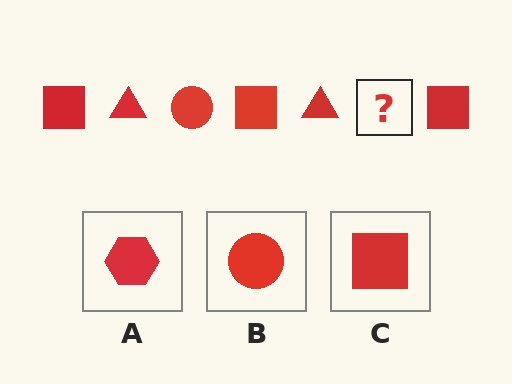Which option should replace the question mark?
Option B.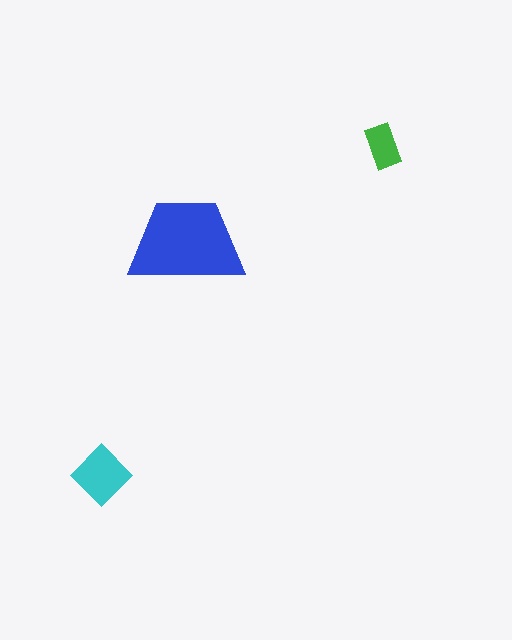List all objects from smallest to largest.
The green rectangle, the cyan diamond, the blue trapezoid.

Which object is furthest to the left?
The cyan diamond is leftmost.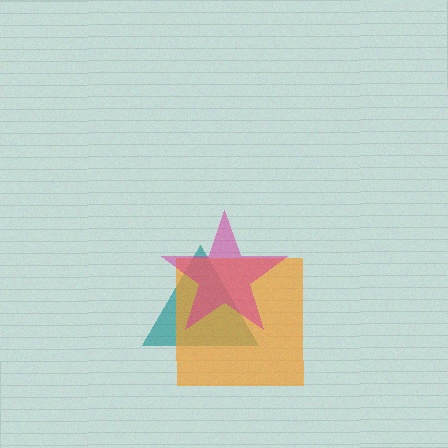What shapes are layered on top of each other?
The layered shapes are: a teal triangle, an orange square, a magenta star.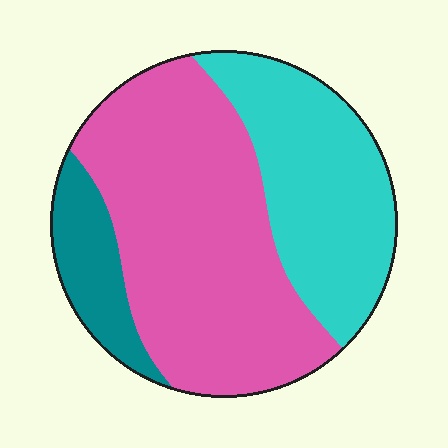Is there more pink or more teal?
Pink.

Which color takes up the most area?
Pink, at roughly 55%.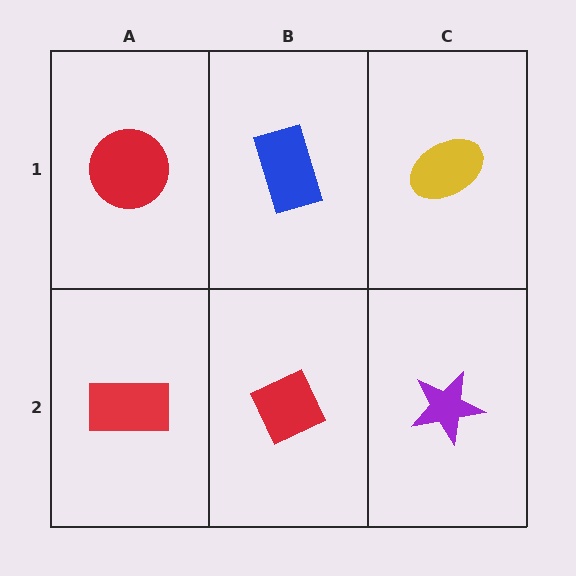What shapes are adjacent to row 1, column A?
A red rectangle (row 2, column A), a blue rectangle (row 1, column B).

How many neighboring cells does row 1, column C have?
2.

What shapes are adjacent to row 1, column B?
A red diamond (row 2, column B), a red circle (row 1, column A), a yellow ellipse (row 1, column C).